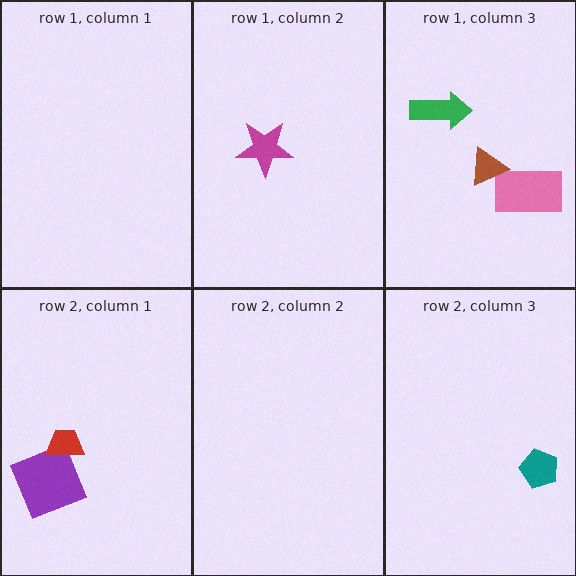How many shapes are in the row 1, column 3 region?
3.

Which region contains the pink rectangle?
The row 1, column 3 region.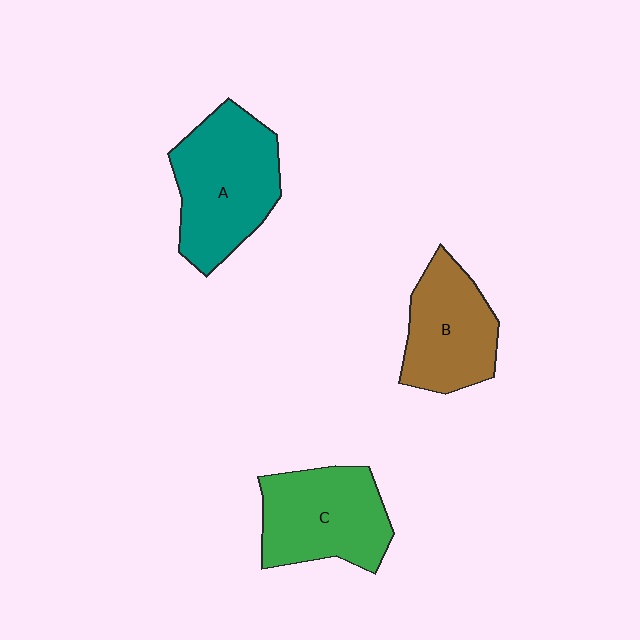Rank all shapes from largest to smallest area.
From largest to smallest: A (teal), C (green), B (brown).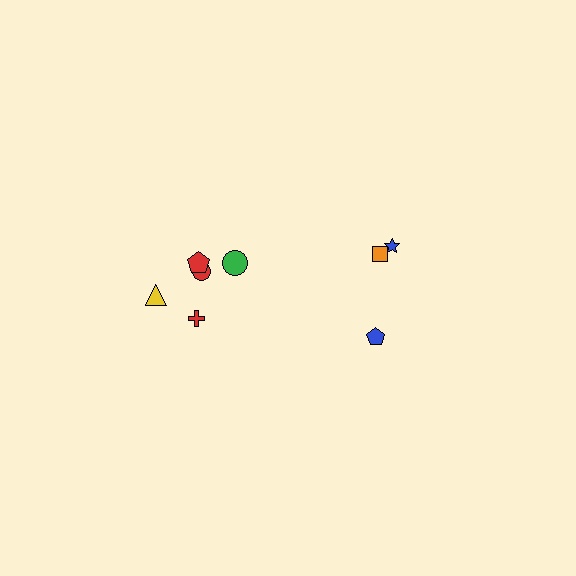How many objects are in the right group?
There are 3 objects.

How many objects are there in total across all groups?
There are 8 objects.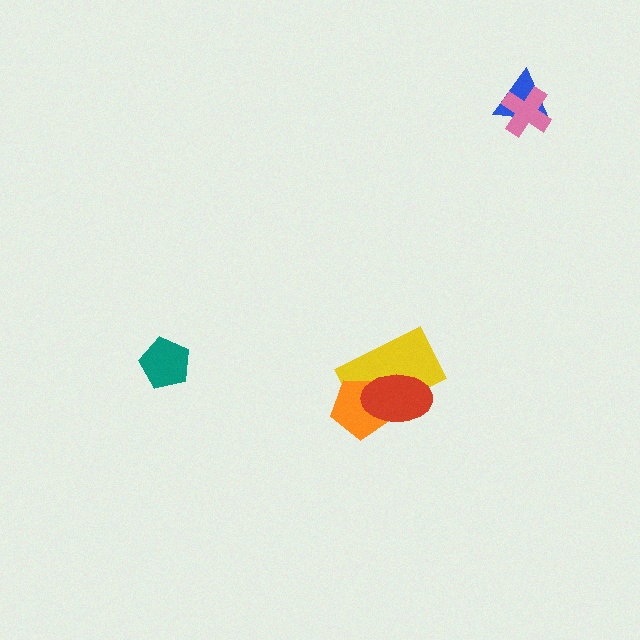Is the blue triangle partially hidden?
Yes, it is partially covered by another shape.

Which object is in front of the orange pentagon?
The red ellipse is in front of the orange pentagon.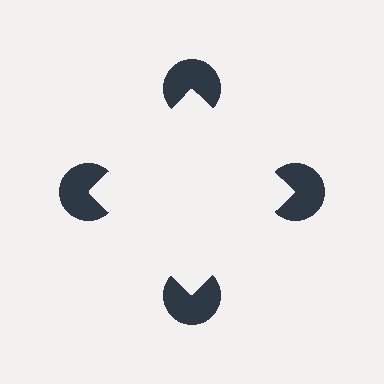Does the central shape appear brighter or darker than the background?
It typically appears slightly brighter than the background, even though no actual brightness change is drawn.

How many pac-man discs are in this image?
There are 4 — one at each vertex of the illusory square.